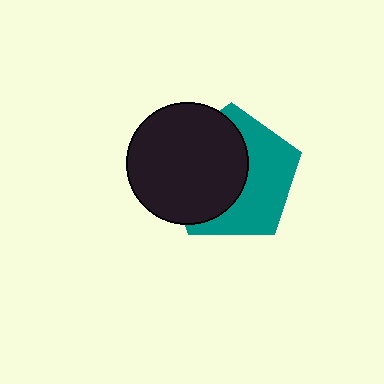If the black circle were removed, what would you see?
You would see the complete teal pentagon.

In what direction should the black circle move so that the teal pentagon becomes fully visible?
The black circle should move left. That is the shortest direction to clear the overlap and leave the teal pentagon fully visible.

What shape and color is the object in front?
The object in front is a black circle.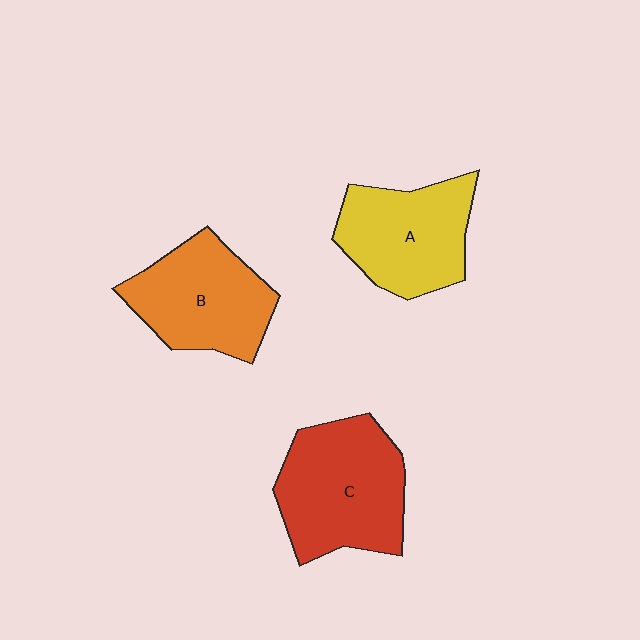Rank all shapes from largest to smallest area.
From largest to smallest: C (red), B (orange), A (yellow).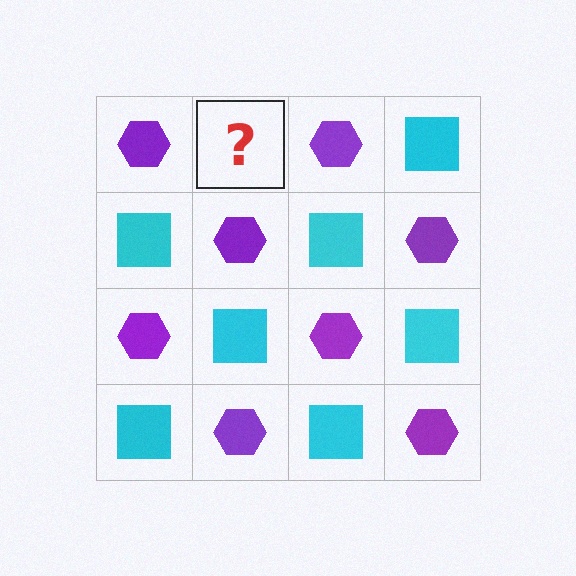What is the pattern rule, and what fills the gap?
The rule is that it alternates purple hexagon and cyan square in a checkerboard pattern. The gap should be filled with a cyan square.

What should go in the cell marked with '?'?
The missing cell should contain a cyan square.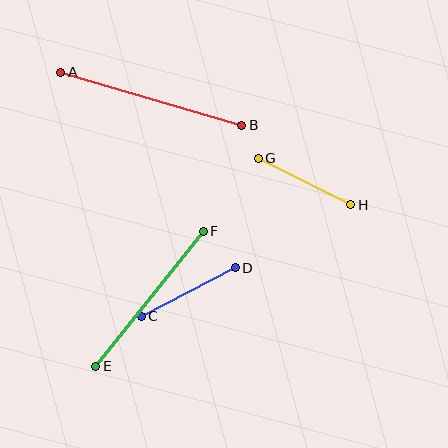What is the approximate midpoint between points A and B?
The midpoint is at approximately (151, 99) pixels.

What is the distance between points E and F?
The distance is approximately 172 pixels.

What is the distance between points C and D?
The distance is approximately 106 pixels.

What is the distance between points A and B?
The distance is approximately 188 pixels.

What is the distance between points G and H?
The distance is approximately 103 pixels.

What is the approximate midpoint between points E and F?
The midpoint is at approximately (149, 299) pixels.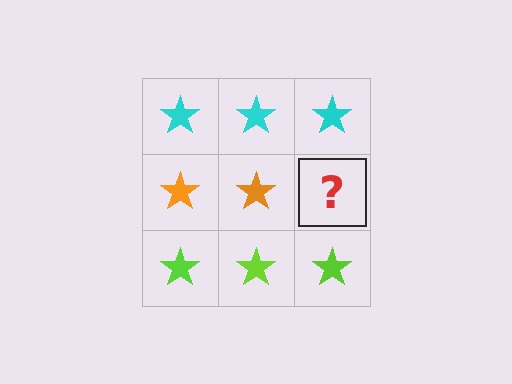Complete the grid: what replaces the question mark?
The question mark should be replaced with an orange star.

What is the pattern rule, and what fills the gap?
The rule is that each row has a consistent color. The gap should be filled with an orange star.